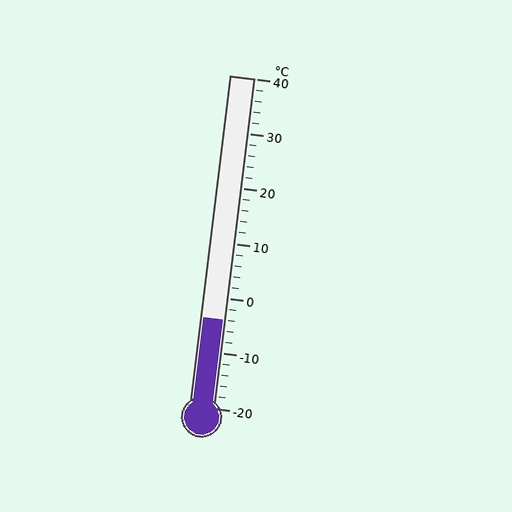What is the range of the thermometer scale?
The thermometer scale ranges from -20°C to 40°C.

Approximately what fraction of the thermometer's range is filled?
The thermometer is filled to approximately 25% of its range.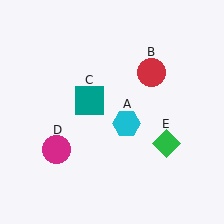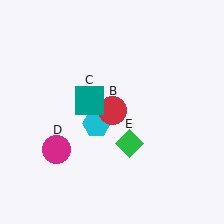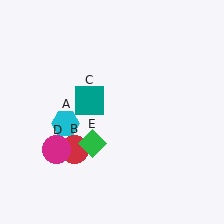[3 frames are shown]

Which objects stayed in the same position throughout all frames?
Teal square (object C) and magenta circle (object D) remained stationary.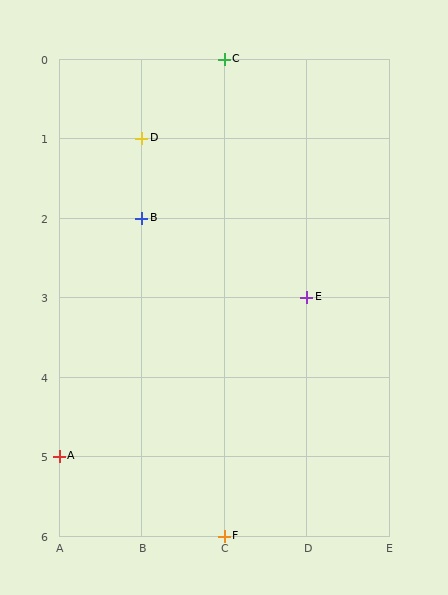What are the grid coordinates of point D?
Point D is at grid coordinates (B, 1).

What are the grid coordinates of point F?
Point F is at grid coordinates (C, 6).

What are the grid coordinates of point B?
Point B is at grid coordinates (B, 2).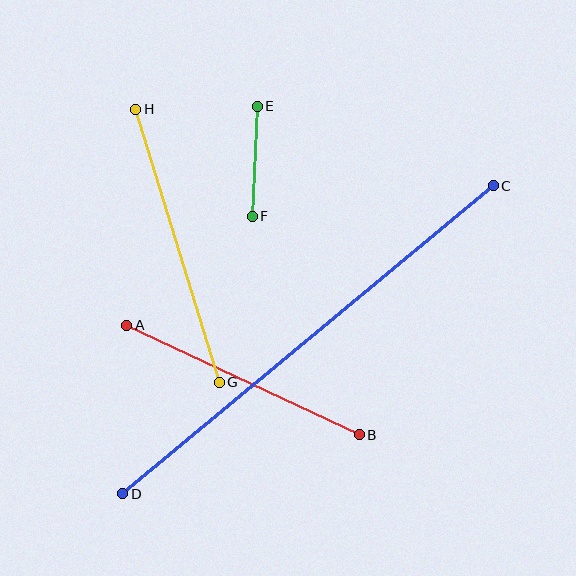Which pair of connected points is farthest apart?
Points C and D are farthest apart.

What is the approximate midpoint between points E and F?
The midpoint is at approximately (255, 161) pixels.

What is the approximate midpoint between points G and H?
The midpoint is at approximately (177, 246) pixels.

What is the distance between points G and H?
The distance is approximately 286 pixels.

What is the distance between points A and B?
The distance is approximately 257 pixels.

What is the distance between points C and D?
The distance is approximately 482 pixels.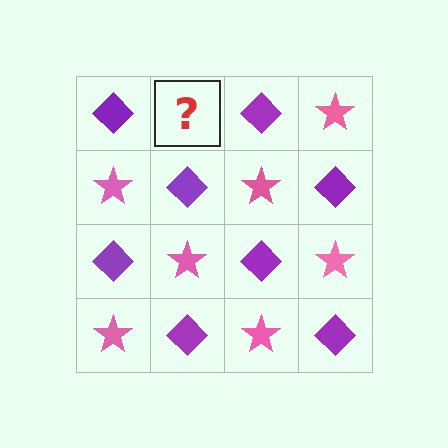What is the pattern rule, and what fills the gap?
The rule is that it alternates purple diamond and pink star in a checkerboard pattern. The gap should be filled with a pink star.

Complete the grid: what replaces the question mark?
The question mark should be replaced with a pink star.